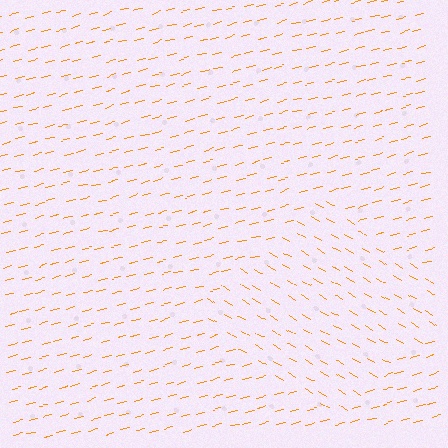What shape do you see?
I see a diamond.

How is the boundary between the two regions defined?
The boundary is defined purely by a change in line orientation (approximately 45 degrees difference). All lines are the same color and thickness.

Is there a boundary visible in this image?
Yes, there is a texture boundary formed by a change in line orientation.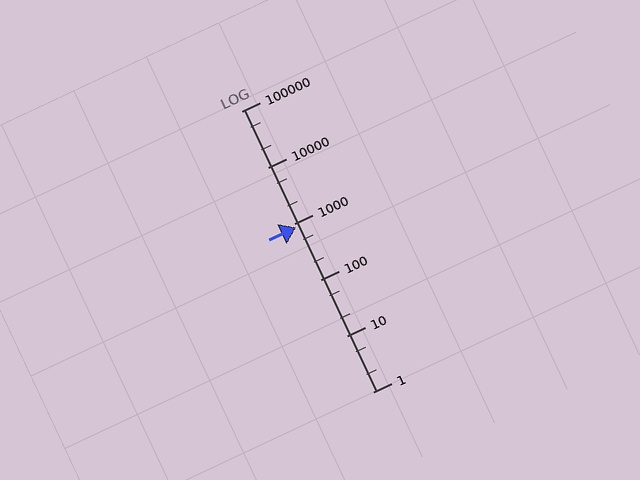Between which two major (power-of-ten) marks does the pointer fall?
The pointer is between 100 and 1000.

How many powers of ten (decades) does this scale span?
The scale spans 5 decades, from 1 to 100000.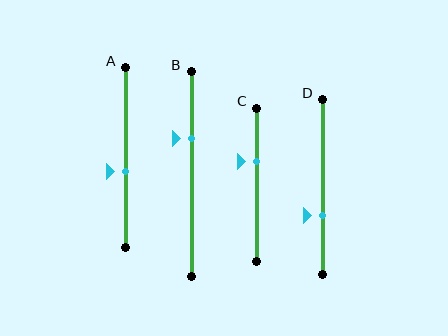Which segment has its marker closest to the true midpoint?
Segment A has its marker closest to the true midpoint.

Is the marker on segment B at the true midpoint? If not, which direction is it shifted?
No, the marker on segment B is shifted upward by about 17% of the segment length.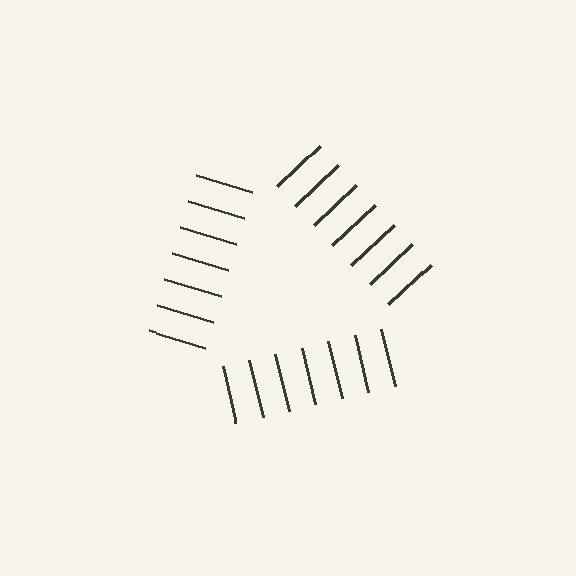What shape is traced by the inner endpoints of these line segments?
An illusory triangle — the line segments terminate on its edges but no continuous stroke is drawn.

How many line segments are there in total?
21 — 7 along each of the 3 edges.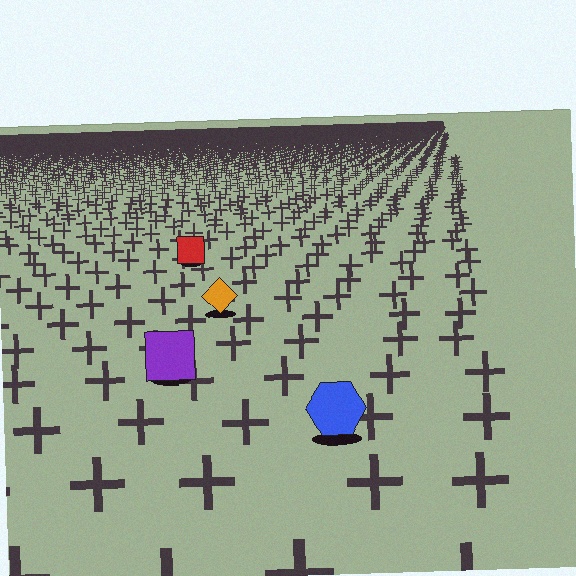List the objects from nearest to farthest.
From nearest to farthest: the blue hexagon, the purple square, the orange diamond, the red square.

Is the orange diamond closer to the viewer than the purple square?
No. The purple square is closer — you can tell from the texture gradient: the ground texture is coarser near it.